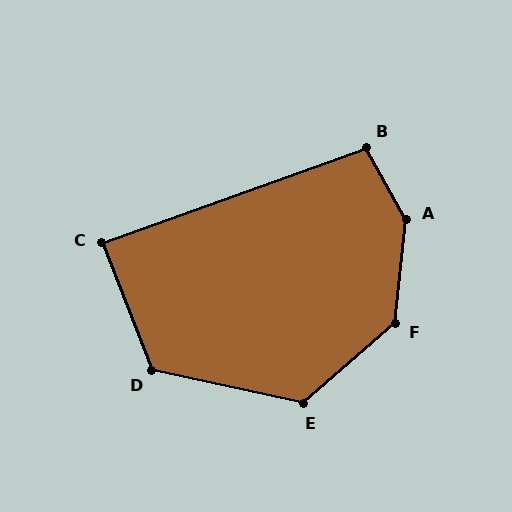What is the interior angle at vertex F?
Approximately 137 degrees (obtuse).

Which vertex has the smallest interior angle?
C, at approximately 89 degrees.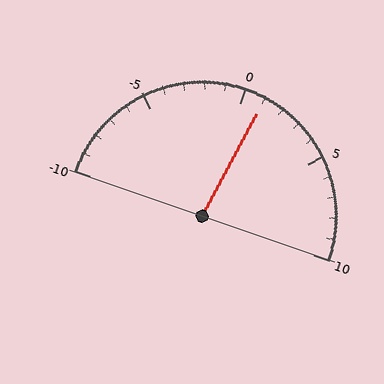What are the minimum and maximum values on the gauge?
The gauge ranges from -10 to 10.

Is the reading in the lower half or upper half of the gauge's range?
The reading is in the upper half of the range (-10 to 10).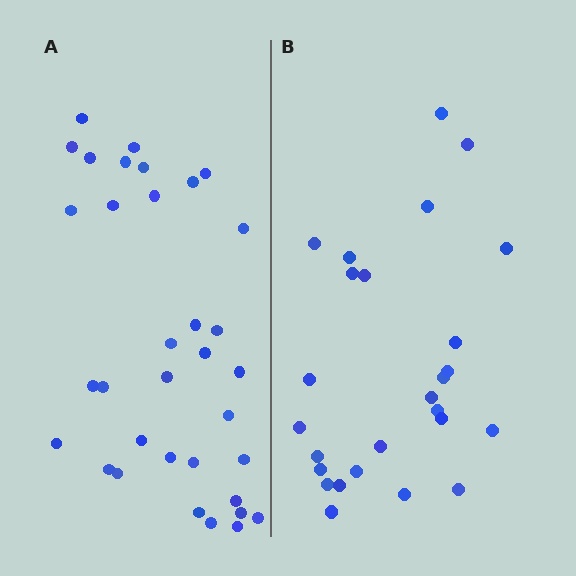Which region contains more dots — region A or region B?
Region A (the left region) has more dots.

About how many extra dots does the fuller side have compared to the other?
Region A has roughly 8 or so more dots than region B.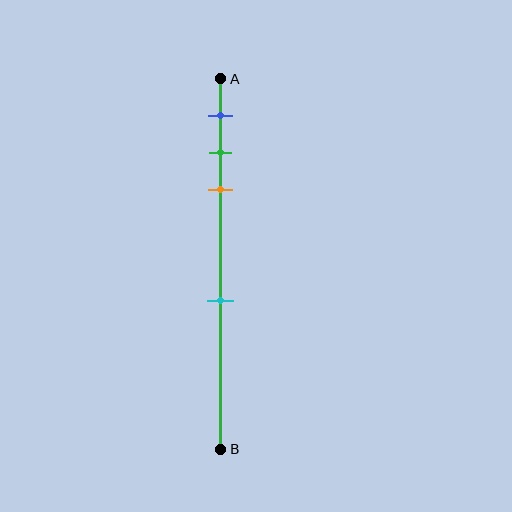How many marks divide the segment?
There are 4 marks dividing the segment.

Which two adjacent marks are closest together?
The green and orange marks are the closest adjacent pair.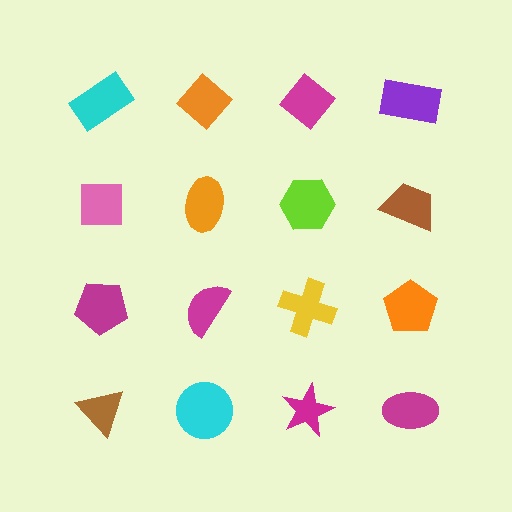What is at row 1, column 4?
A purple rectangle.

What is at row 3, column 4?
An orange pentagon.